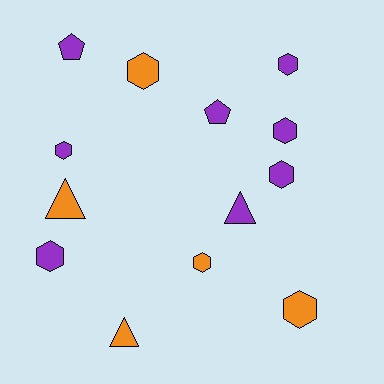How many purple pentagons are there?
There are 2 purple pentagons.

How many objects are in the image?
There are 13 objects.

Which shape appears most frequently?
Hexagon, with 8 objects.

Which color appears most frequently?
Purple, with 8 objects.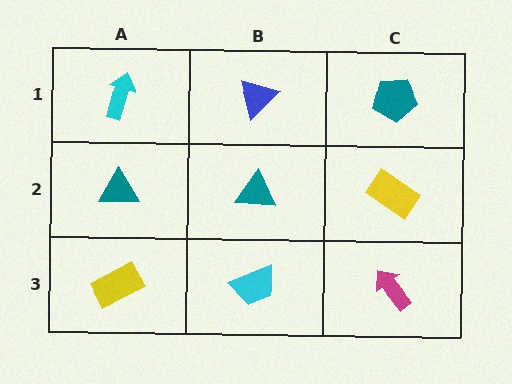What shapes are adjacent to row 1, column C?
A yellow rectangle (row 2, column C), a blue triangle (row 1, column B).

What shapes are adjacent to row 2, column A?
A cyan arrow (row 1, column A), a yellow rectangle (row 3, column A), a teal triangle (row 2, column B).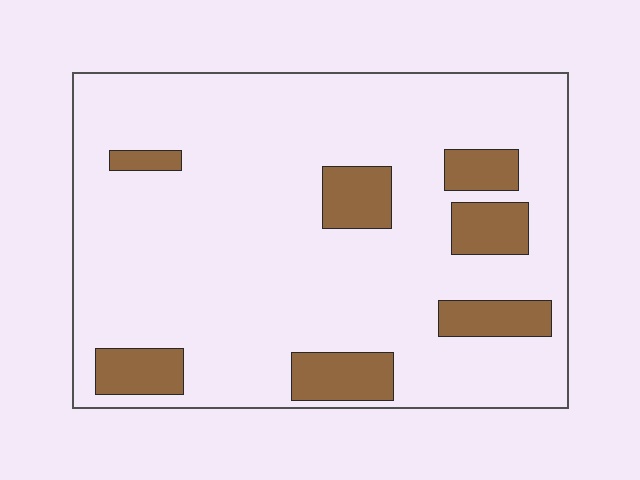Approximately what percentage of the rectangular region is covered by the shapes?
Approximately 15%.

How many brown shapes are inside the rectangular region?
7.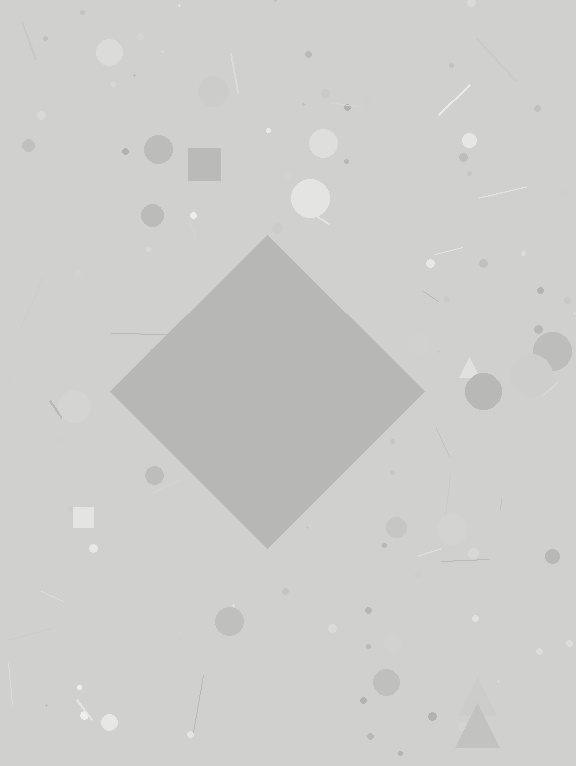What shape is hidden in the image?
A diamond is hidden in the image.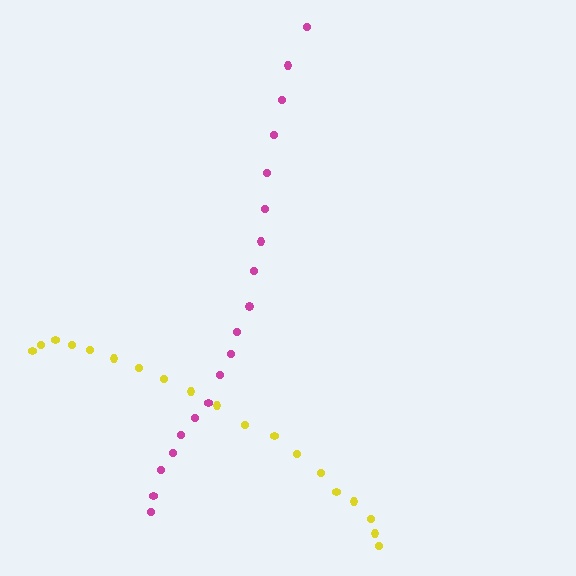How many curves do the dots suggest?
There are 2 distinct paths.